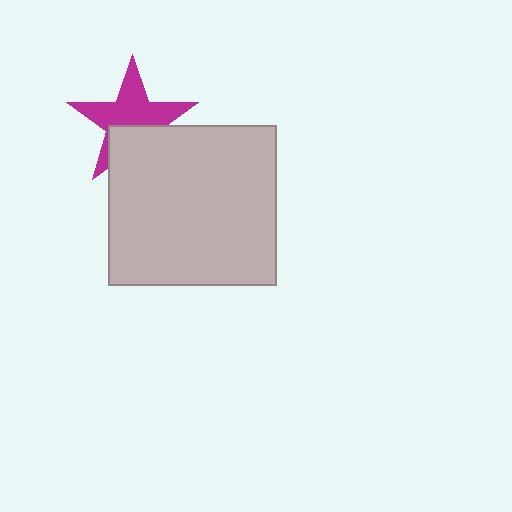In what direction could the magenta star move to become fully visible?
The magenta star could move up. That would shift it out from behind the light gray rectangle entirely.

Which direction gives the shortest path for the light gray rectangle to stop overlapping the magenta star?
Moving down gives the shortest separation.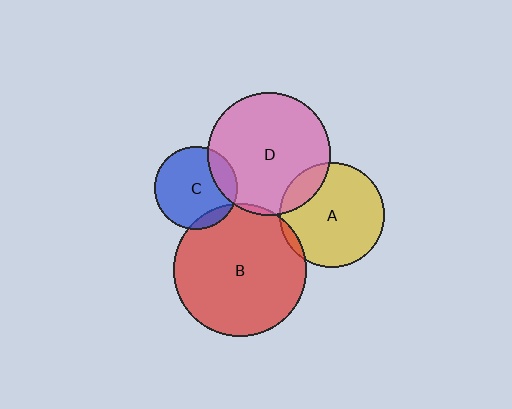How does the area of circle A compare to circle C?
Approximately 1.6 times.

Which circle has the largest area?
Circle B (red).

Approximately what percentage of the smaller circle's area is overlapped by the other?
Approximately 10%.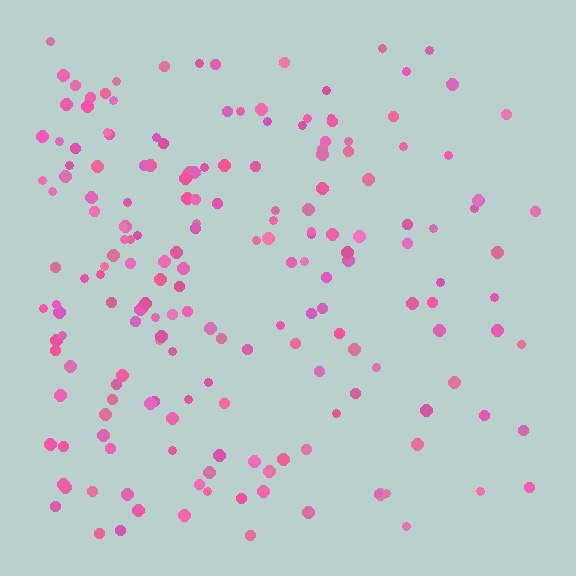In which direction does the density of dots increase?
From right to left, with the left side densest.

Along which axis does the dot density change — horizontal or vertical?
Horizontal.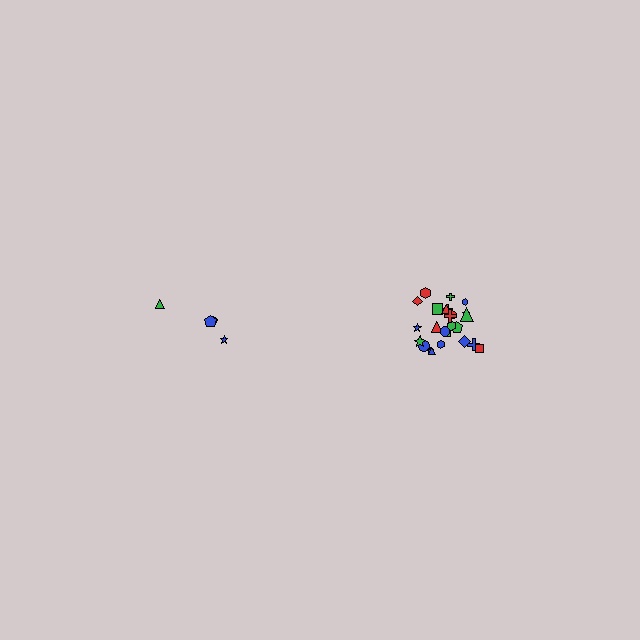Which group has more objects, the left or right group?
The right group.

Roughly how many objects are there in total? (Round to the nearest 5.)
Roughly 30 objects in total.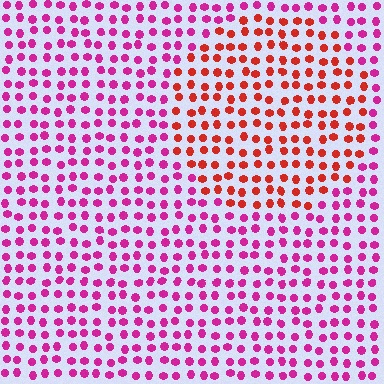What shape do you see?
I see a circle.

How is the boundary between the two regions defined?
The boundary is defined purely by a slight shift in hue (about 43 degrees). Spacing, size, and orientation are identical on both sides.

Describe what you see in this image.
The image is filled with small magenta elements in a uniform arrangement. A circle-shaped region is visible where the elements are tinted to a slightly different hue, forming a subtle color boundary.